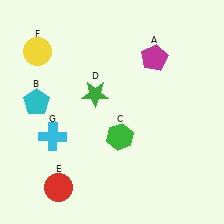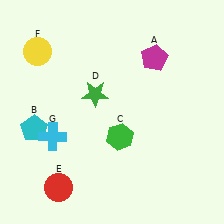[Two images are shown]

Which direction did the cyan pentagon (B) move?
The cyan pentagon (B) moved down.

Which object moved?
The cyan pentagon (B) moved down.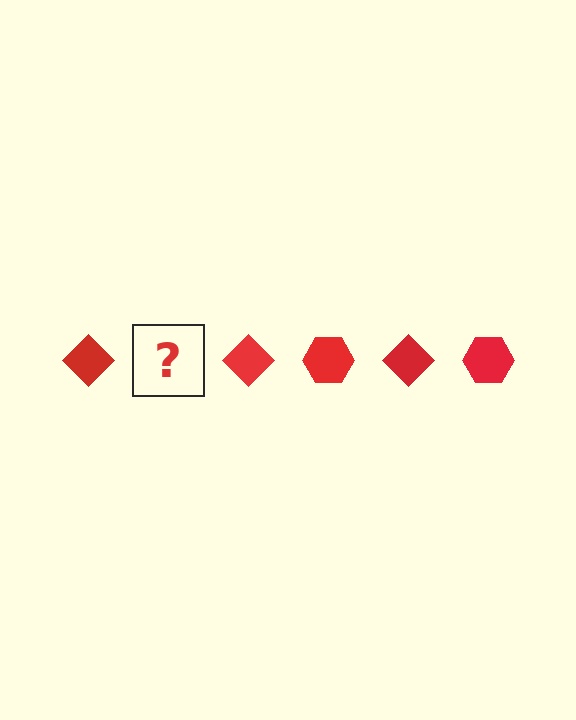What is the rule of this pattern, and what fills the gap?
The rule is that the pattern cycles through diamond, hexagon shapes in red. The gap should be filled with a red hexagon.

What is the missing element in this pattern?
The missing element is a red hexagon.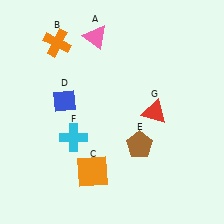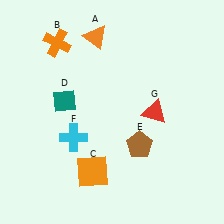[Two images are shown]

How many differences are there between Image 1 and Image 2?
There are 2 differences between the two images.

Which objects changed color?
A changed from pink to orange. D changed from blue to teal.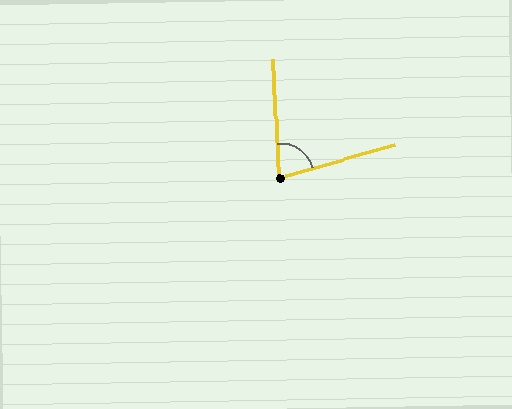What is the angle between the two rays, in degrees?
Approximately 77 degrees.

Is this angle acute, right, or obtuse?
It is acute.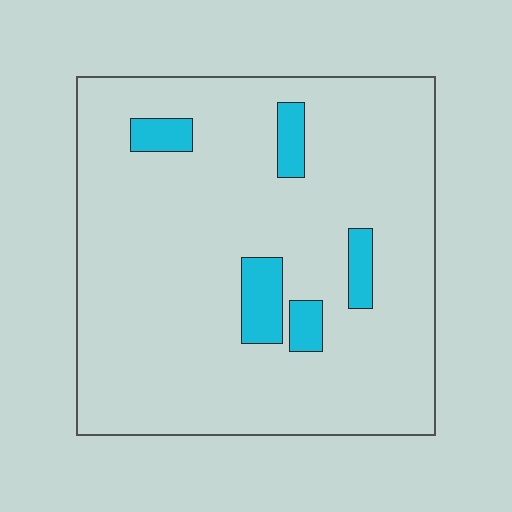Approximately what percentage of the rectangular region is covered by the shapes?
Approximately 10%.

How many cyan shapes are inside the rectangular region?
5.